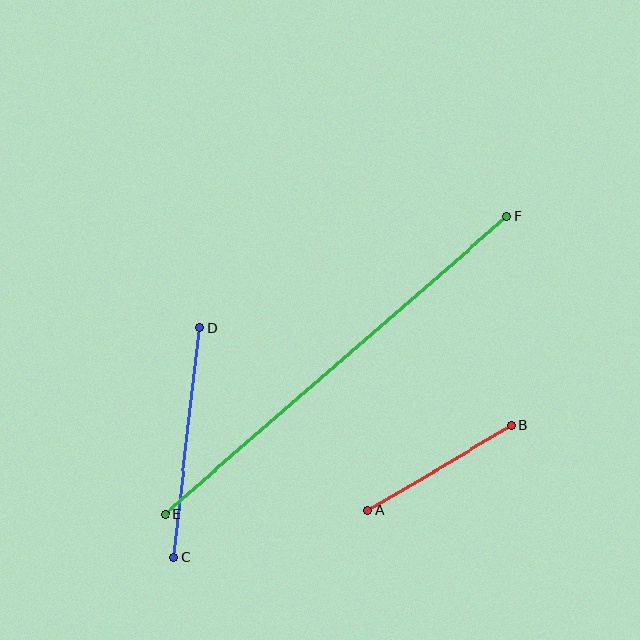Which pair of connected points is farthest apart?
Points E and F are farthest apart.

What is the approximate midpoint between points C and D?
The midpoint is at approximately (187, 443) pixels.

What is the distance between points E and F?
The distance is approximately 453 pixels.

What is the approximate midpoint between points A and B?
The midpoint is at approximately (439, 468) pixels.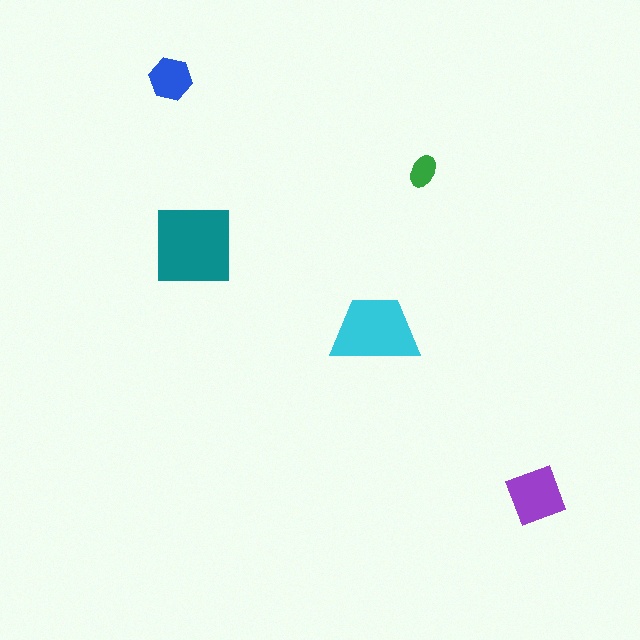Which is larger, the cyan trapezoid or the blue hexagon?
The cyan trapezoid.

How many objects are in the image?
There are 5 objects in the image.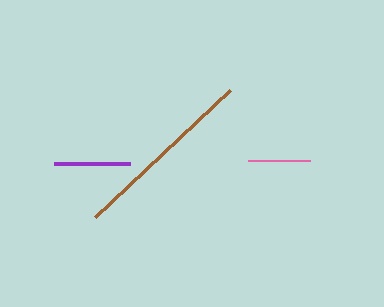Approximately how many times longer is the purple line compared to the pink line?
The purple line is approximately 1.2 times the length of the pink line.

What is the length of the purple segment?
The purple segment is approximately 76 pixels long.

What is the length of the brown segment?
The brown segment is approximately 185 pixels long.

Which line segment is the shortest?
The pink line is the shortest at approximately 62 pixels.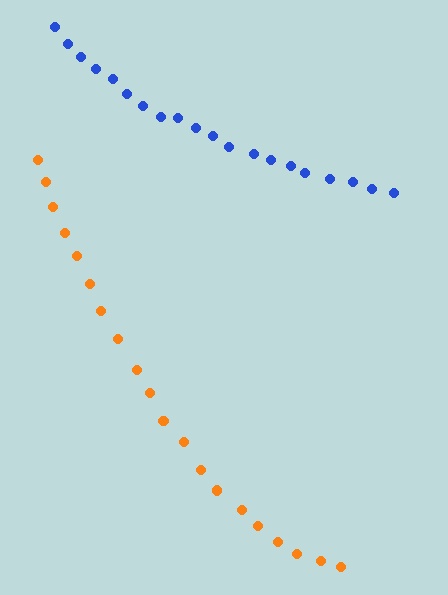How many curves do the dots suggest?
There are 2 distinct paths.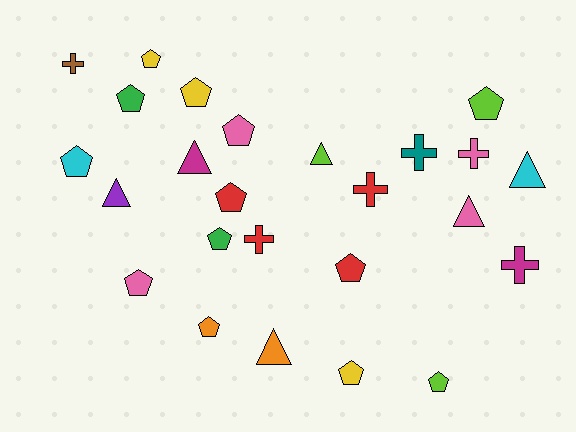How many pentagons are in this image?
There are 13 pentagons.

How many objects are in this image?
There are 25 objects.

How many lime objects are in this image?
There are 3 lime objects.